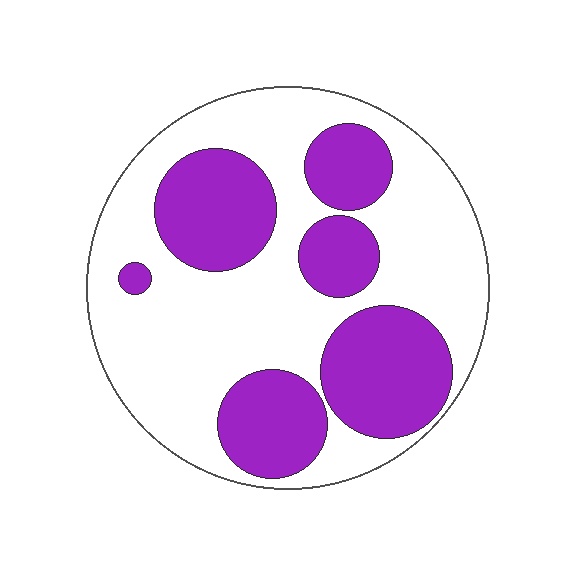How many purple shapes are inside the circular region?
6.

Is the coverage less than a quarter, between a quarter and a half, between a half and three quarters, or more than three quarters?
Between a quarter and a half.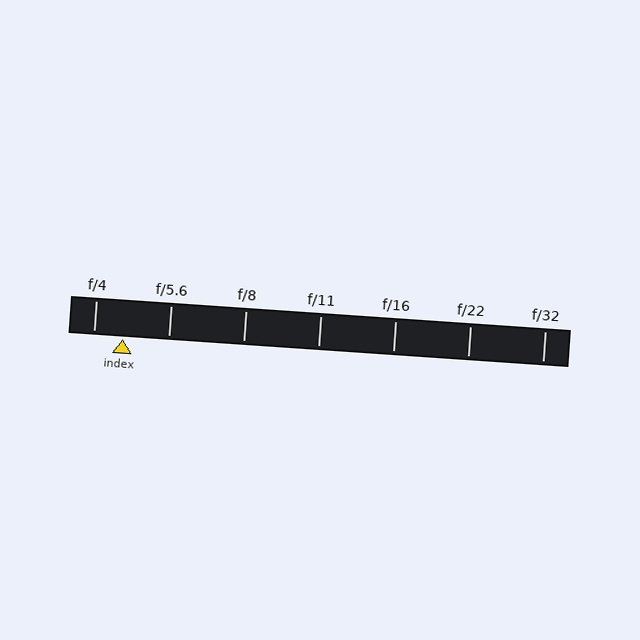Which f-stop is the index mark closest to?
The index mark is closest to f/4.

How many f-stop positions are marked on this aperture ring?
There are 7 f-stop positions marked.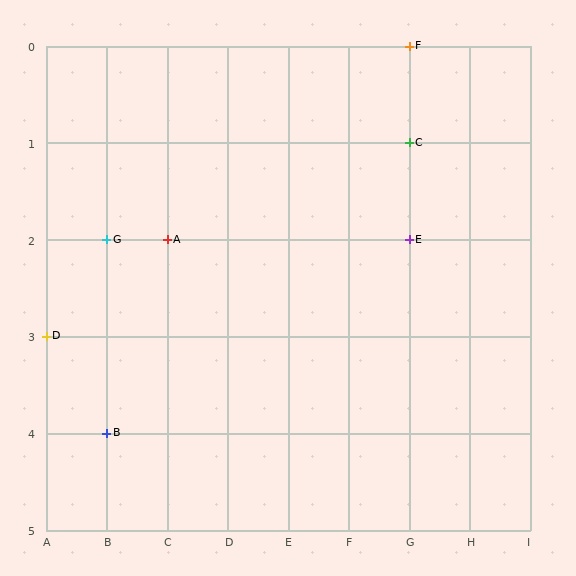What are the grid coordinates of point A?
Point A is at grid coordinates (C, 2).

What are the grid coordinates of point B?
Point B is at grid coordinates (B, 4).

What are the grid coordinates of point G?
Point G is at grid coordinates (B, 2).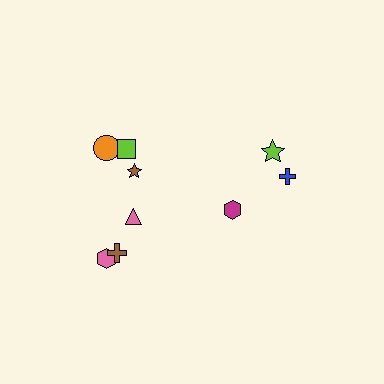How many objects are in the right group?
There are 3 objects.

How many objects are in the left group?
There are 6 objects.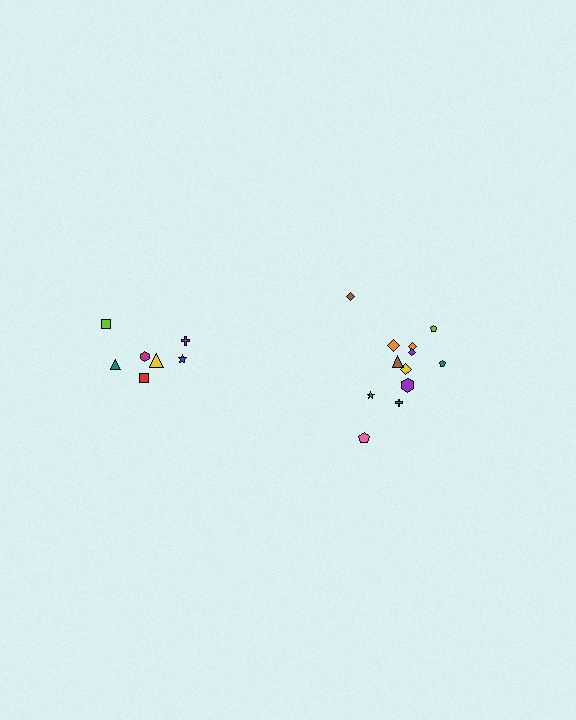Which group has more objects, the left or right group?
The right group.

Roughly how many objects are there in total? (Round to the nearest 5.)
Roughly 20 objects in total.